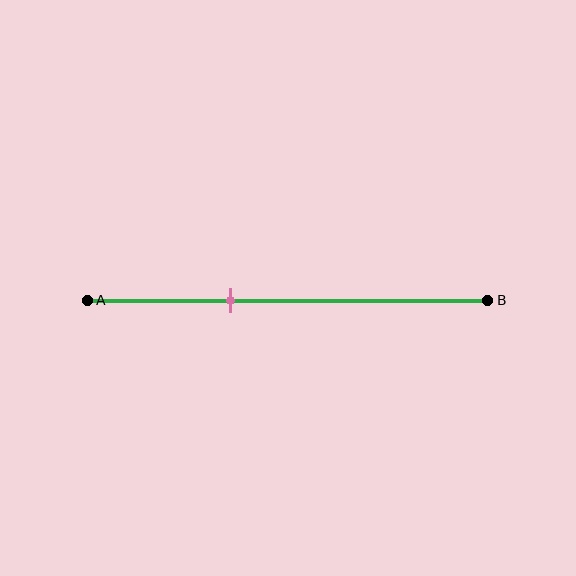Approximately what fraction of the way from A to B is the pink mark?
The pink mark is approximately 35% of the way from A to B.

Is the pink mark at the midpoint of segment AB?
No, the mark is at about 35% from A, not at the 50% midpoint.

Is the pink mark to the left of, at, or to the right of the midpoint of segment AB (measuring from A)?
The pink mark is to the left of the midpoint of segment AB.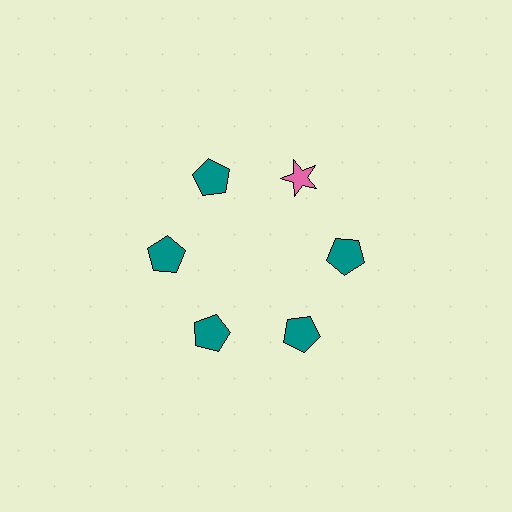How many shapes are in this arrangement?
There are 6 shapes arranged in a ring pattern.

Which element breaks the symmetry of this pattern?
The pink star at roughly the 1 o'clock position breaks the symmetry. All other shapes are teal pentagons.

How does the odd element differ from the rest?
It differs in both color (pink instead of teal) and shape (star instead of pentagon).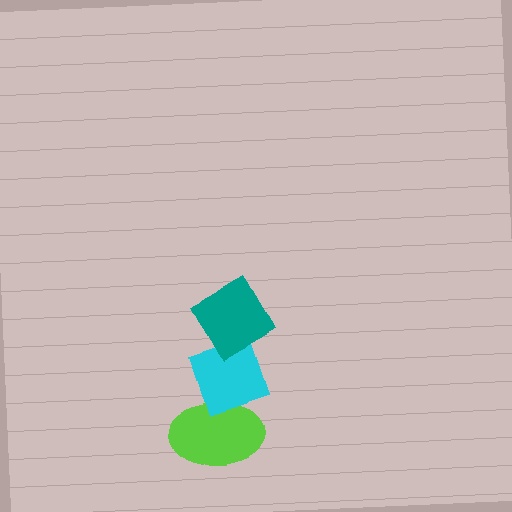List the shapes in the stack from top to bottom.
From top to bottom: the teal diamond, the cyan diamond, the lime ellipse.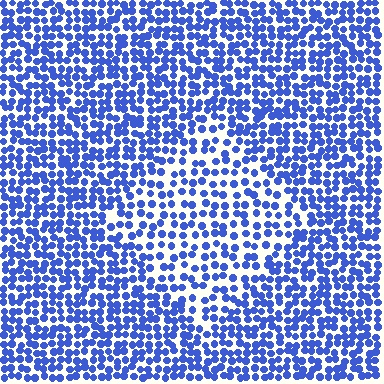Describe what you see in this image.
The image contains small blue elements arranged at two different densities. A diamond-shaped region is visible where the elements are less densely packed than the surrounding area.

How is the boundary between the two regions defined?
The boundary is defined by a change in element density (approximately 1.7x ratio). All elements are the same color, size, and shape.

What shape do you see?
I see a diamond.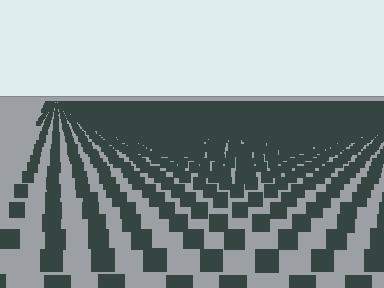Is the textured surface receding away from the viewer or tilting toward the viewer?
The surface is receding away from the viewer. Texture elements get smaller and denser toward the top.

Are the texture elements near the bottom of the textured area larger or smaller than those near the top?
Larger. Near the bottom, elements are closer to the viewer and appear at a bigger on-screen size.